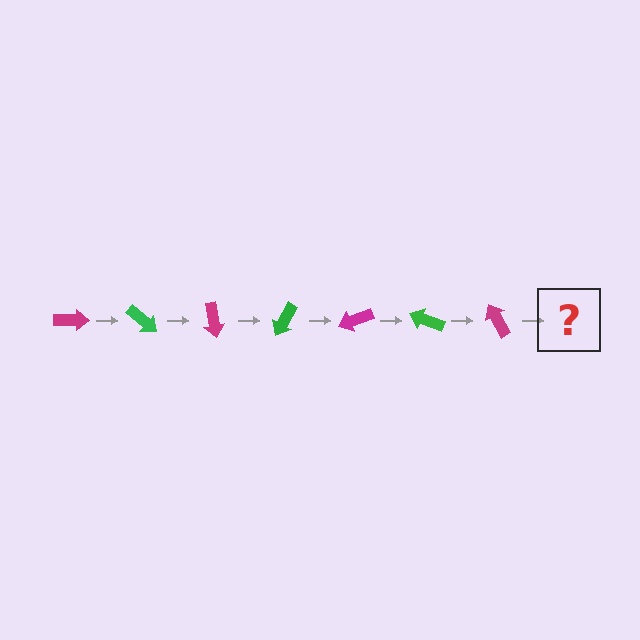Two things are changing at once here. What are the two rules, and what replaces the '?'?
The two rules are that it rotates 40 degrees each step and the color cycles through magenta and green. The '?' should be a green arrow, rotated 280 degrees from the start.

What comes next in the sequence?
The next element should be a green arrow, rotated 280 degrees from the start.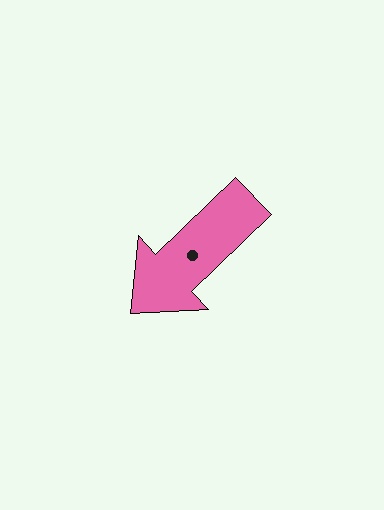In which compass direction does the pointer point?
Southwest.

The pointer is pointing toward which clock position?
Roughly 8 o'clock.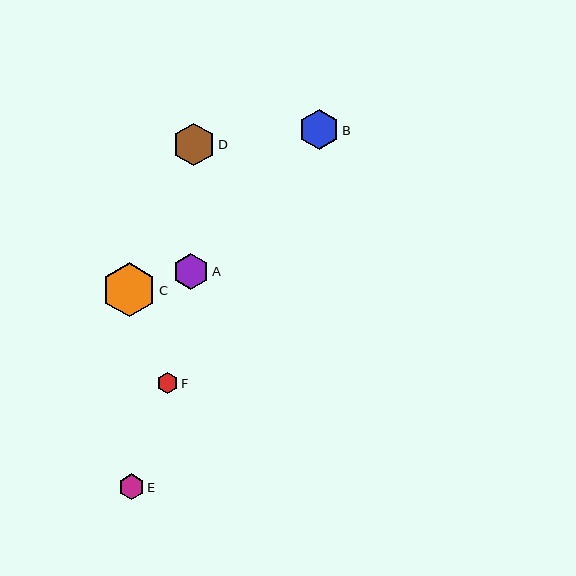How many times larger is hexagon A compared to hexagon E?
Hexagon A is approximately 1.4 times the size of hexagon E.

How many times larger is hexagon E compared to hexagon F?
Hexagon E is approximately 1.3 times the size of hexagon F.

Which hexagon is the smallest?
Hexagon F is the smallest with a size of approximately 21 pixels.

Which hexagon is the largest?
Hexagon C is the largest with a size of approximately 54 pixels.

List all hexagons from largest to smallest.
From largest to smallest: C, D, B, A, E, F.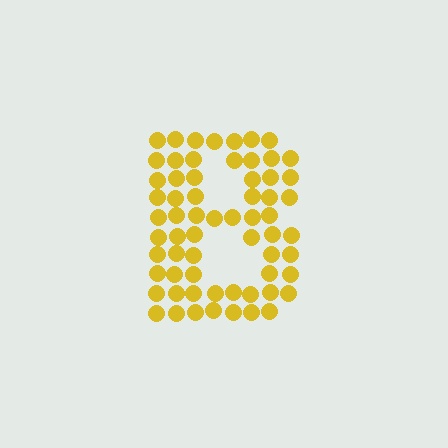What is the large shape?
The large shape is the letter B.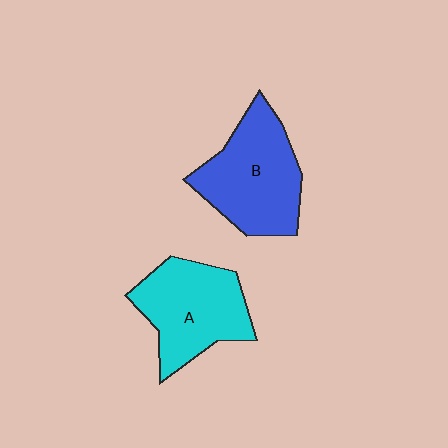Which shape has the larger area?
Shape B (blue).